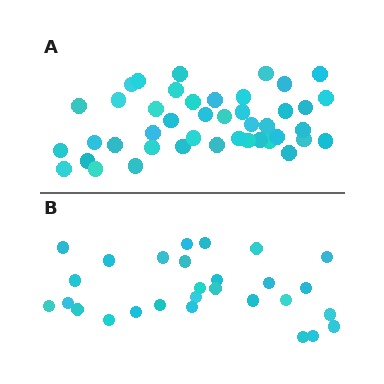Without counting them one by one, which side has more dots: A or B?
Region A (the top region) has more dots.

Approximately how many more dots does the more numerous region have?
Region A has approximately 15 more dots than region B.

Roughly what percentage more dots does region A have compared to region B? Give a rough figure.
About 55% more.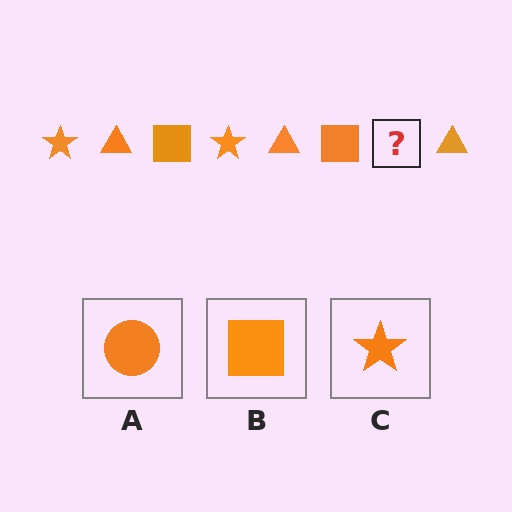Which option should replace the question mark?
Option C.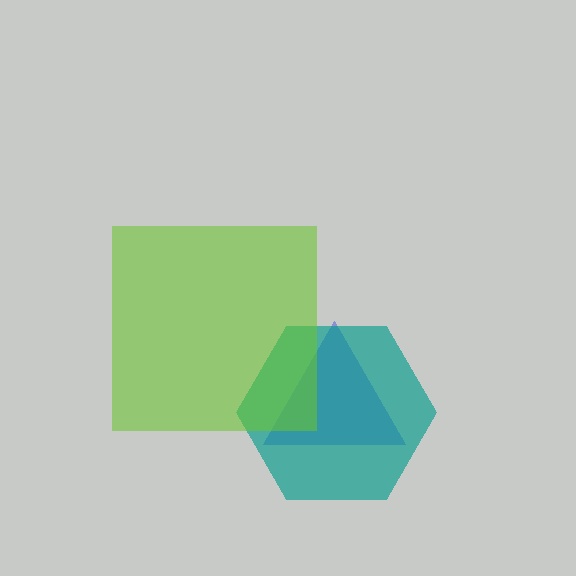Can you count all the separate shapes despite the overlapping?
Yes, there are 3 separate shapes.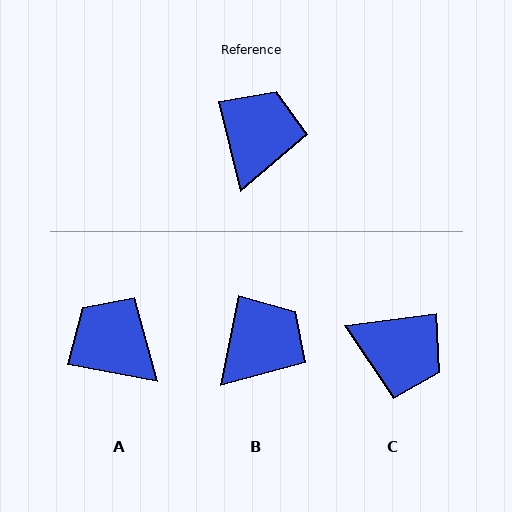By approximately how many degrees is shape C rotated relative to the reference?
Approximately 96 degrees clockwise.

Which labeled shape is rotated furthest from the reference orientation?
C, about 96 degrees away.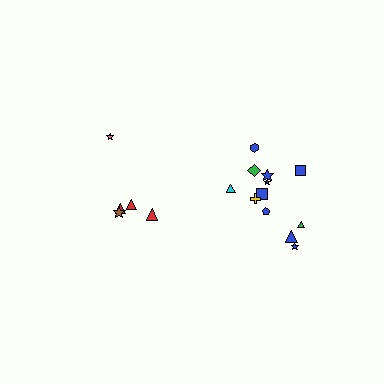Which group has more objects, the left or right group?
The right group.